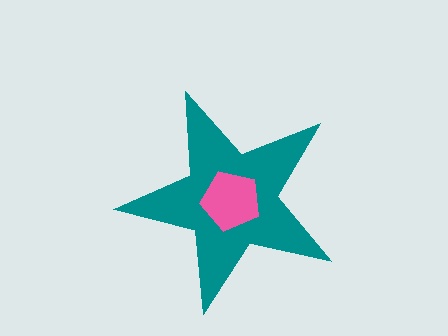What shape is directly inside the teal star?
The pink pentagon.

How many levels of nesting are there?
2.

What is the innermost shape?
The pink pentagon.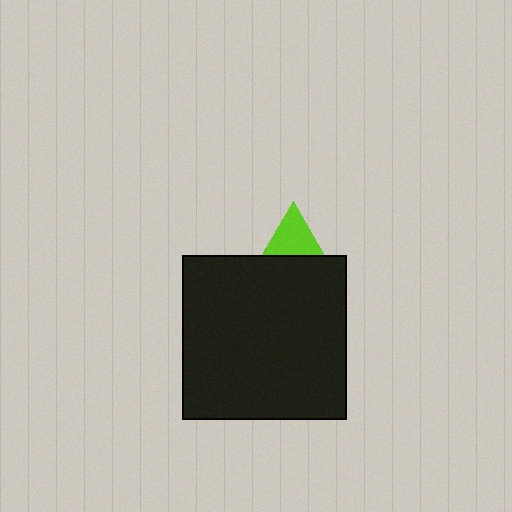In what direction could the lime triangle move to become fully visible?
The lime triangle could move up. That would shift it out from behind the black square entirely.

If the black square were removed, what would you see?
You would see the complete lime triangle.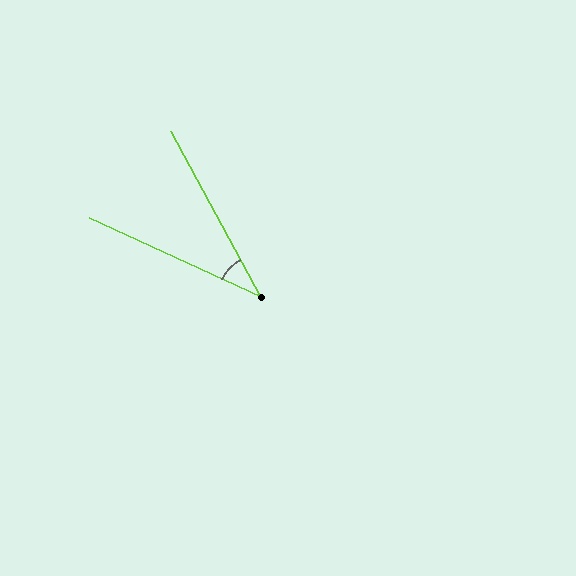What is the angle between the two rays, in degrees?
Approximately 37 degrees.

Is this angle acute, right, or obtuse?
It is acute.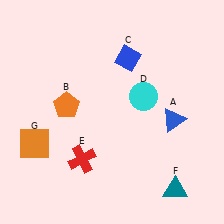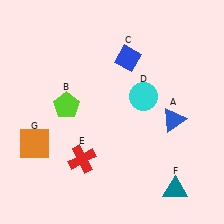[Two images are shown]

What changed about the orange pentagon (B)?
In Image 1, B is orange. In Image 2, it changed to lime.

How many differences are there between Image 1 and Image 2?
There is 1 difference between the two images.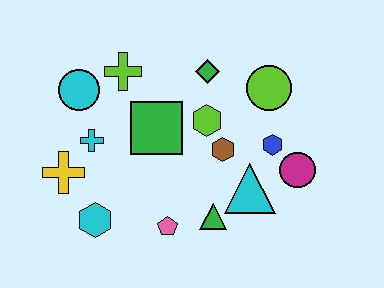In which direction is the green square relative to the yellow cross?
The green square is to the right of the yellow cross.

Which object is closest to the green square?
The lime hexagon is closest to the green square.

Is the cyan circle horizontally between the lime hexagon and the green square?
No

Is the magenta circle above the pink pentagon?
Yes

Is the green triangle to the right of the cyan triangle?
No